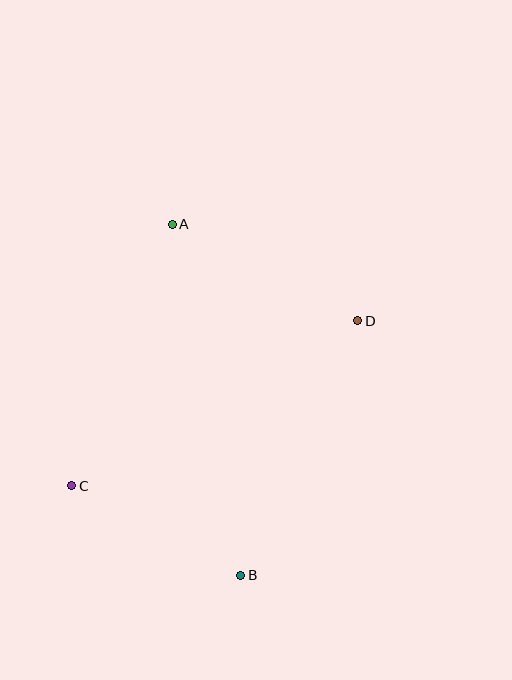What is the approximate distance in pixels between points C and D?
The distance between C and D is approximately 330 pixels.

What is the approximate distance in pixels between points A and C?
The distance between A and C is approximately 280 pixels.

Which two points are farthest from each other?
Points A and B are farthest from each other.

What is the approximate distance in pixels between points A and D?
The distance between A and D is approximately 209 pixels.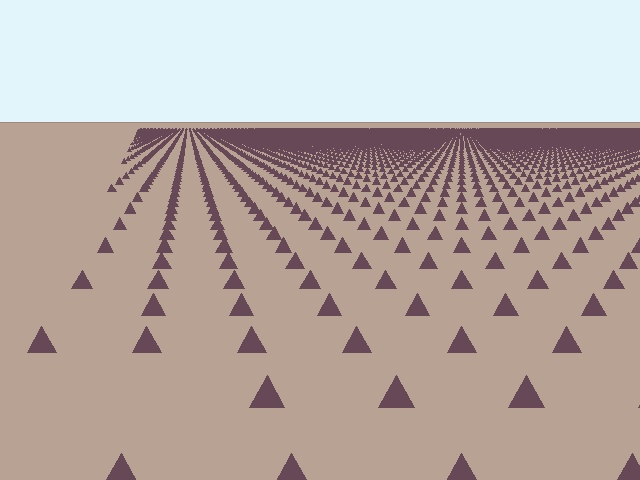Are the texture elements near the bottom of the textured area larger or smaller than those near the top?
Larger. Near the bottom, elements are closer to the viewer and appear at a bigger on-screen size.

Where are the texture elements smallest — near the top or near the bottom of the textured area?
Near the top.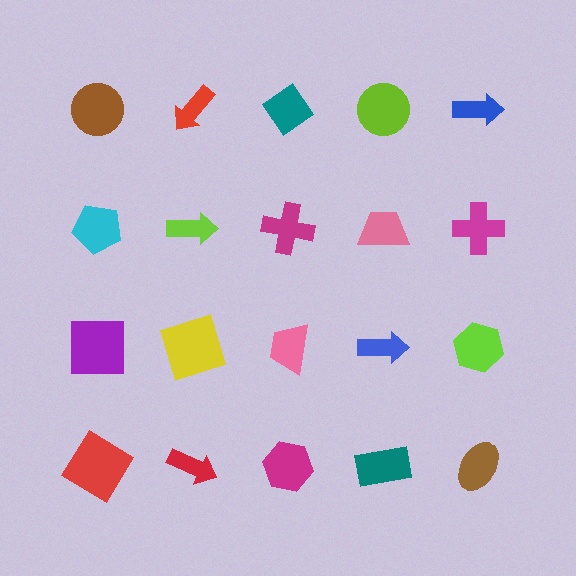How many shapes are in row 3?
5 shapes.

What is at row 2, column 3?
A magenta cross.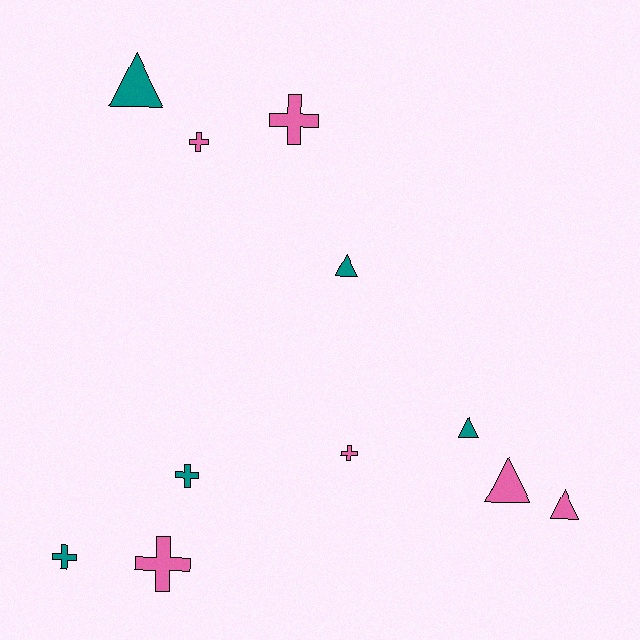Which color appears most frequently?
Pink, with 6 objects.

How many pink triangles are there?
There are 2 pink triangles.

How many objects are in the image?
There are 11 objects.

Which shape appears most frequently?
Cross, with 6 objects.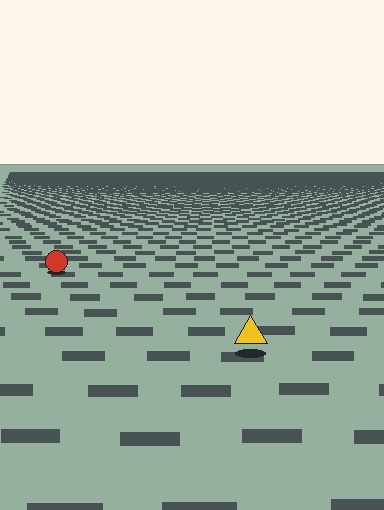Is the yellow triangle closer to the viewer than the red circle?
Yes. The yellow triangle is closer — you can tell from the texture gradient: the ground texture is coarser near it.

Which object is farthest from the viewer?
The red circle is farthest from the viewer. It appears smaller and the ground texture around it is denser.